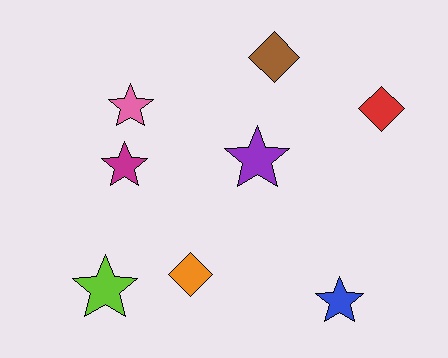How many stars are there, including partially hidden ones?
There are 5 stars.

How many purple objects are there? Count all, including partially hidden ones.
There is 1 purple object.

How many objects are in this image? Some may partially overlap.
There are 8 objects.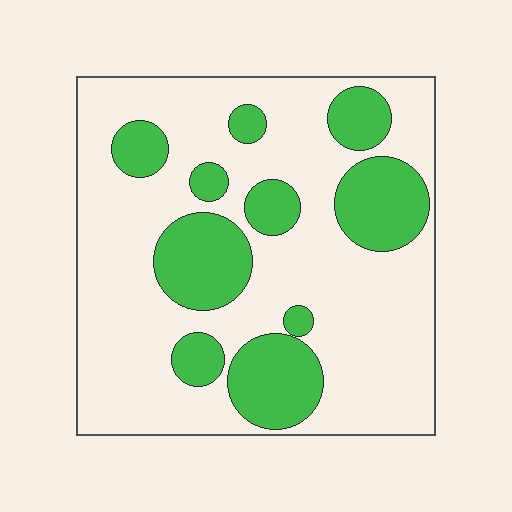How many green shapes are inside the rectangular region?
10.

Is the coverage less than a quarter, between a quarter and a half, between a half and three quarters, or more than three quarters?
Between a quarter and a half.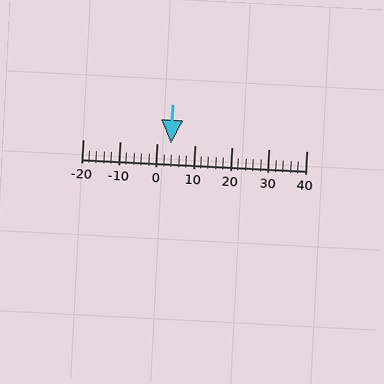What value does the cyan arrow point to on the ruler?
The cyan arrow points to approximately 4.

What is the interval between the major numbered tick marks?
The major tick marks are spaced 10 units apart.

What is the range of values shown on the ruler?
The ruler shows values from -20 to 40.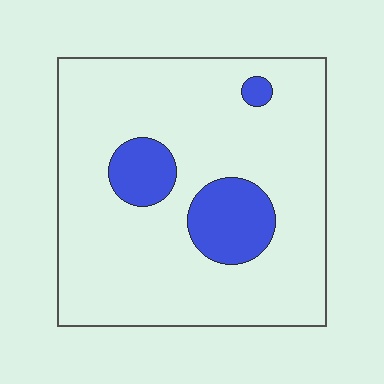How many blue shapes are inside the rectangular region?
3.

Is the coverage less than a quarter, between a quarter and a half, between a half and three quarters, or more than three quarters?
Less than a quarter.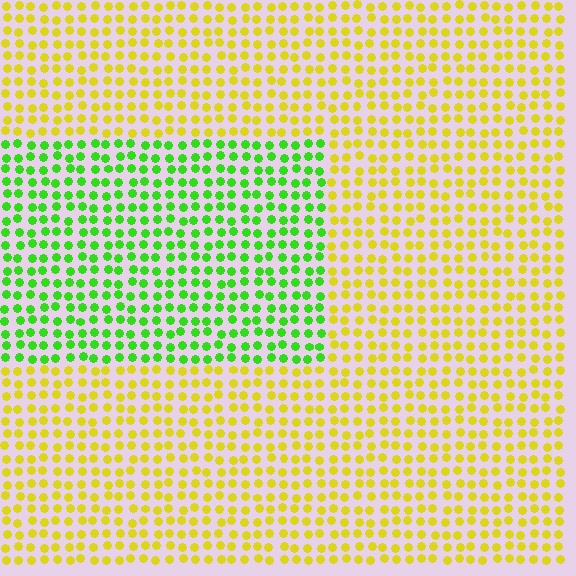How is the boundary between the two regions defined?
The boundary is defined purely by a slight shift in hue (about 55 degrees). Spacing, size, and orientation are identical on both sides.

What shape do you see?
I see a rectangle.